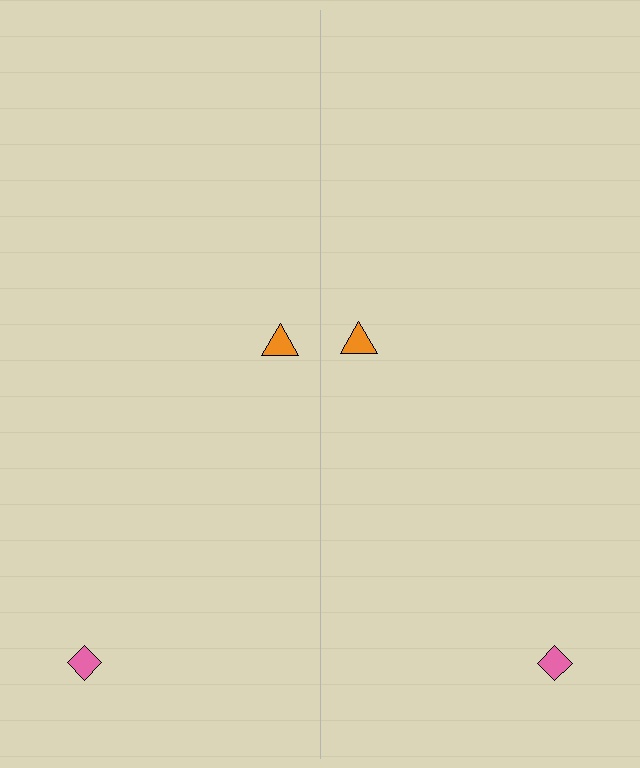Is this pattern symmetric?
Yes, this pattern has bilateral (reflection) symmetry.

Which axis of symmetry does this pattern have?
The pattern has a vertical axis of symmetry running through the center of the image.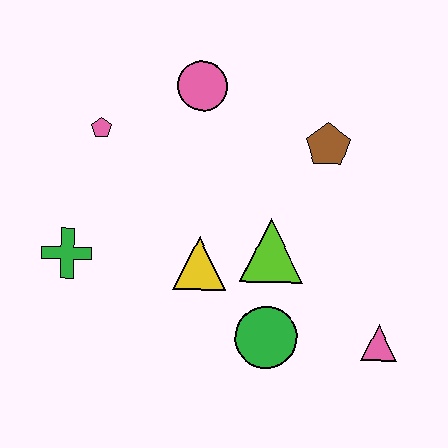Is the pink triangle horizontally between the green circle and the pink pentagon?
No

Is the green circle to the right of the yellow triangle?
Yes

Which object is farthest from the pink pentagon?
The pink triangle is farthest from the pink pentagon.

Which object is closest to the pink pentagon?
The pink circle is closest to the pink pentagon.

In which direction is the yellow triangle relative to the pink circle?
The yellow triangle is below the pink circle.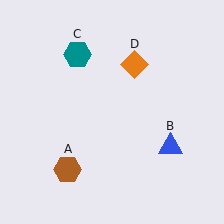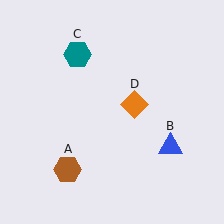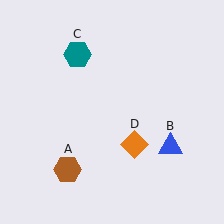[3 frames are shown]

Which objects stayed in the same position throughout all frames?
Brown hexagon (object A) and blue triangle (object B) and teal hexagon (object C) remained stationary.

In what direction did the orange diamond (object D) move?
The orange diamond (object D) moved down.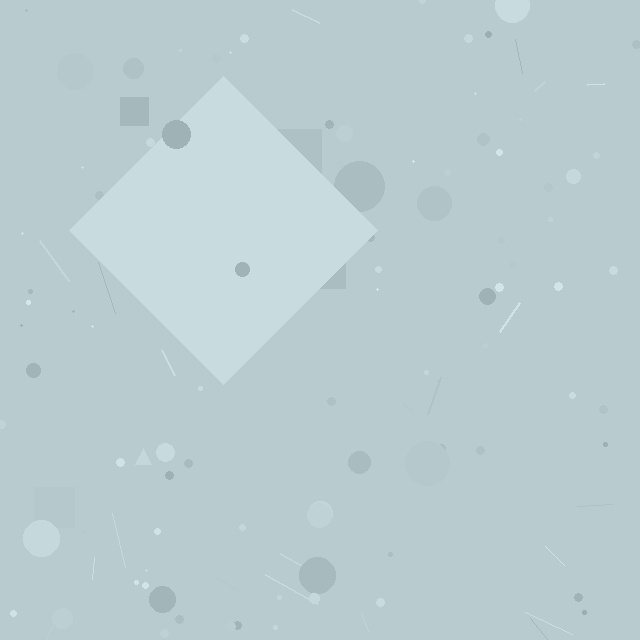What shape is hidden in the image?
A diamond is hidden in the image.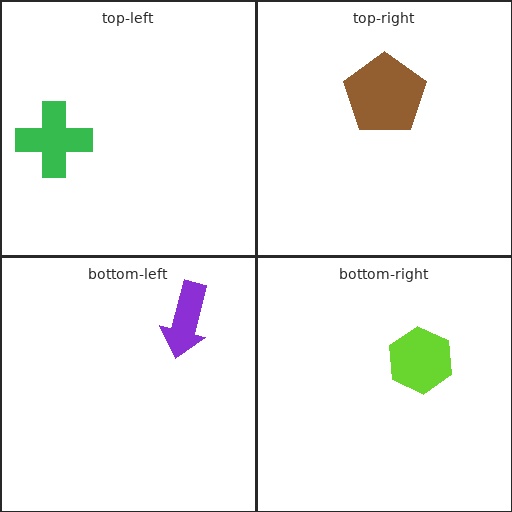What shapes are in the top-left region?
The green cross.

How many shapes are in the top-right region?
1.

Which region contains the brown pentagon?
The top-right region.